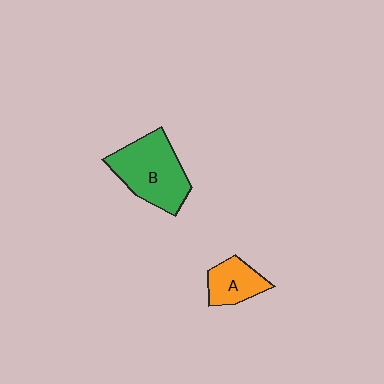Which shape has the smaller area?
Shape A (orange).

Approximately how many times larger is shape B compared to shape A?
Approximately 2.0 times.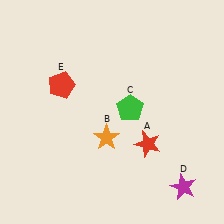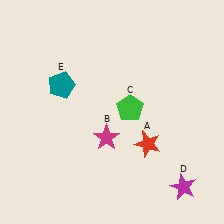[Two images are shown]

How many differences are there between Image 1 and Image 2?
There are 2 differences between the two images.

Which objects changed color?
B changed from orange to magenta. E changed from red to teal.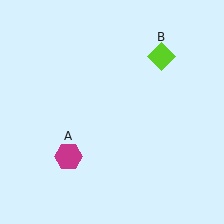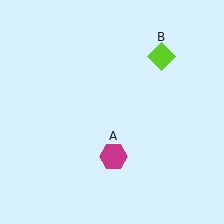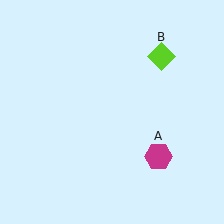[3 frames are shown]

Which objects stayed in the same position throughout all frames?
Lime diamond (object B) remained stationary.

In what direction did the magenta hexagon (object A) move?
The magenta hexagon (object A) moved right.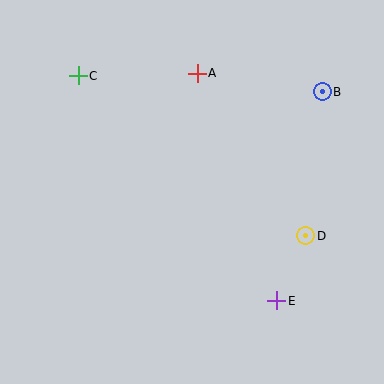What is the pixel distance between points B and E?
The distance between B and E is 214 pixels.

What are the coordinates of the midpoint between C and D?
The midpoint between C and D is at (192, 156).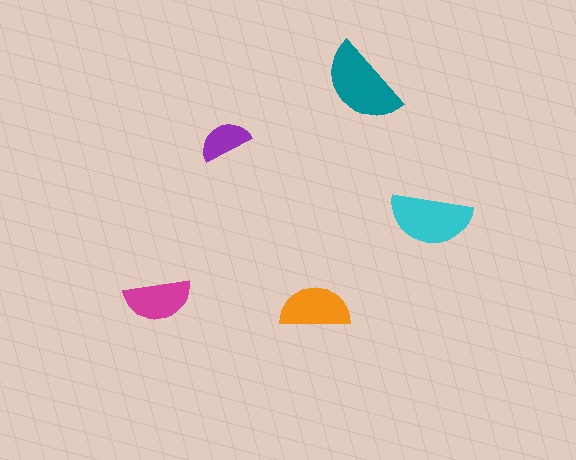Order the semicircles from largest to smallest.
the teal one, the cyan one, the orange one, the magenta one, the purple one.